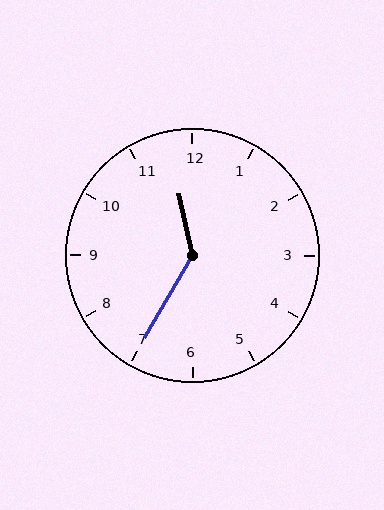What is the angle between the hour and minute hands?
Approximately 138 degrees.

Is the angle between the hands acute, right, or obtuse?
It is obtuse.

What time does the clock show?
11:35.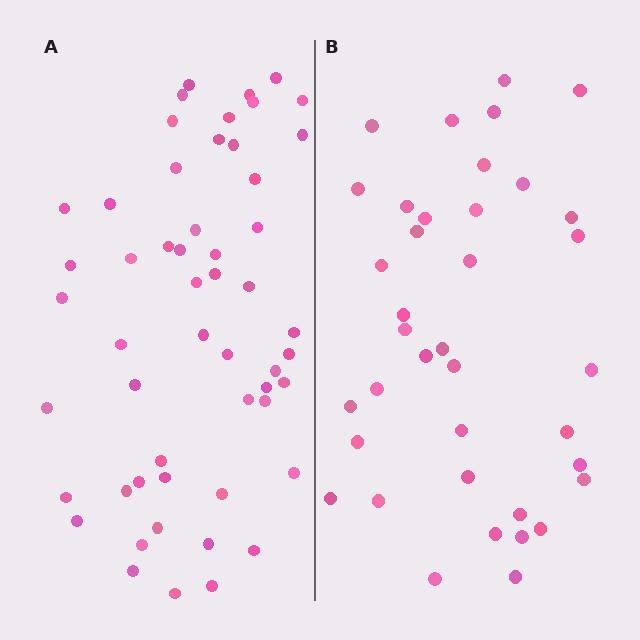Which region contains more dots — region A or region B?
Region A (the left region) has more dots.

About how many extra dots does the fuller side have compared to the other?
Region A has approximately 15 more dots than region B.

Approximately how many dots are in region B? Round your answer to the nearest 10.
About 40 dots. (The exact count is 38, which rounds to 40.)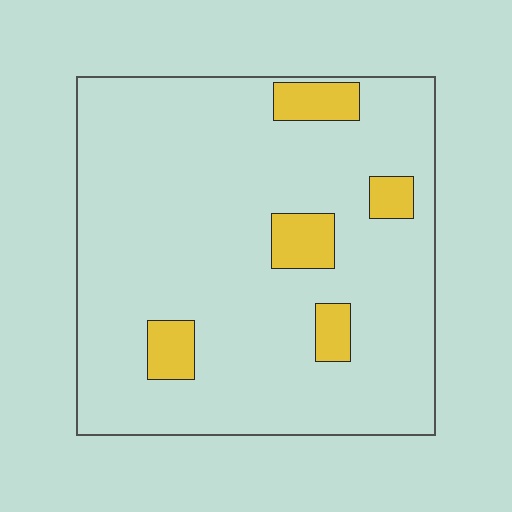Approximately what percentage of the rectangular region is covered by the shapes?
Approximately 10%.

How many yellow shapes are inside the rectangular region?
5.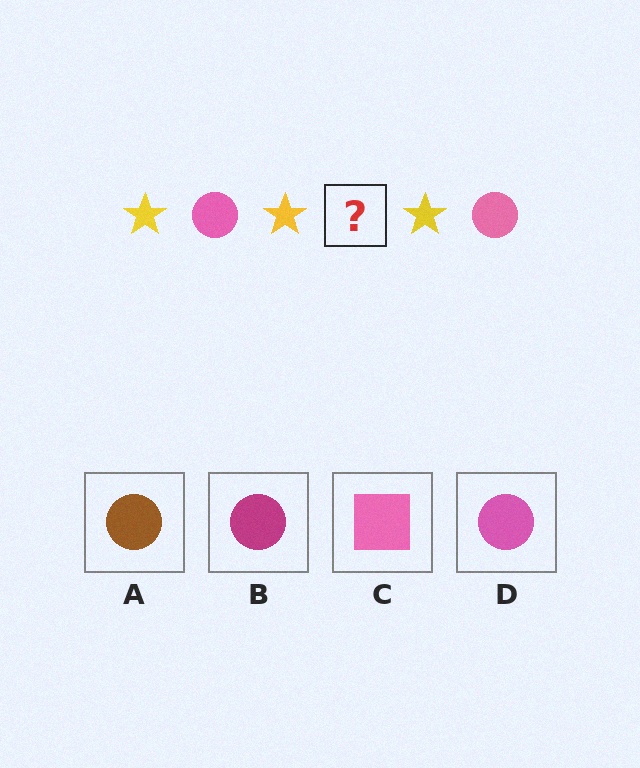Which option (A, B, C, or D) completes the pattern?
D.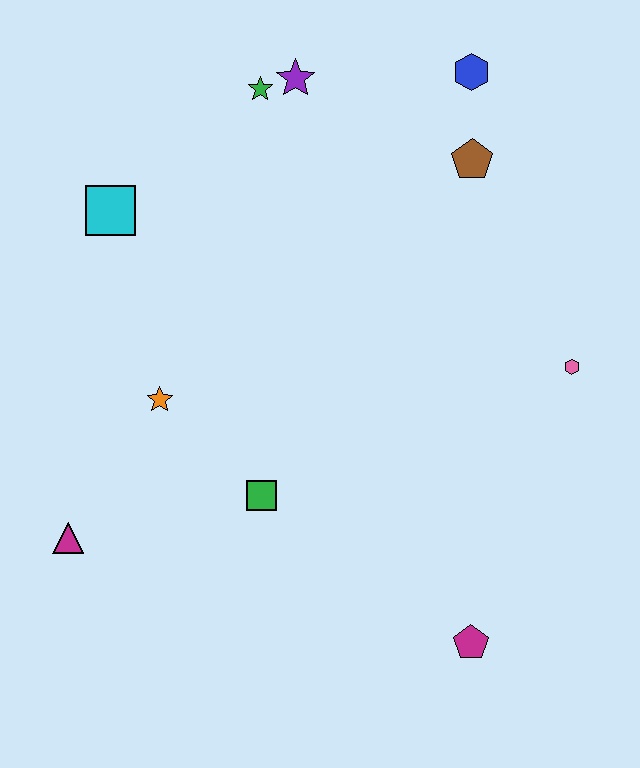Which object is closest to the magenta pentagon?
The green square is closest to the magenta pentagon.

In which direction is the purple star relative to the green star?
The purple star is to the right of the green star.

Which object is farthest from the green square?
The blue hexagon is farthest from the green square.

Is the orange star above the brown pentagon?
No